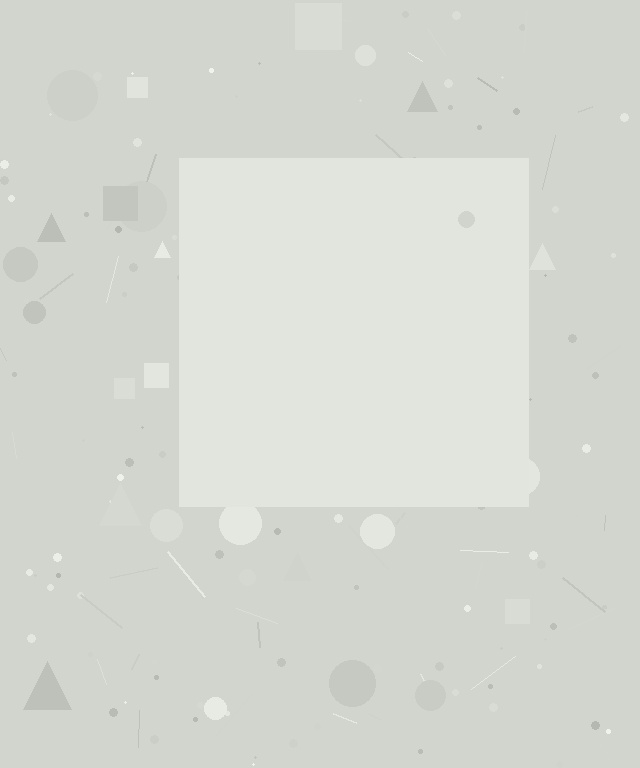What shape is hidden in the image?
A square is hidden in the image.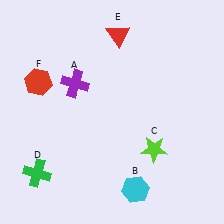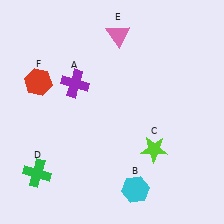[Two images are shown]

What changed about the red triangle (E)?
In Image 1, E is red. In Image 2, it changed to pink.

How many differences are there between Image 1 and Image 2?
There is 1 difference between the two images.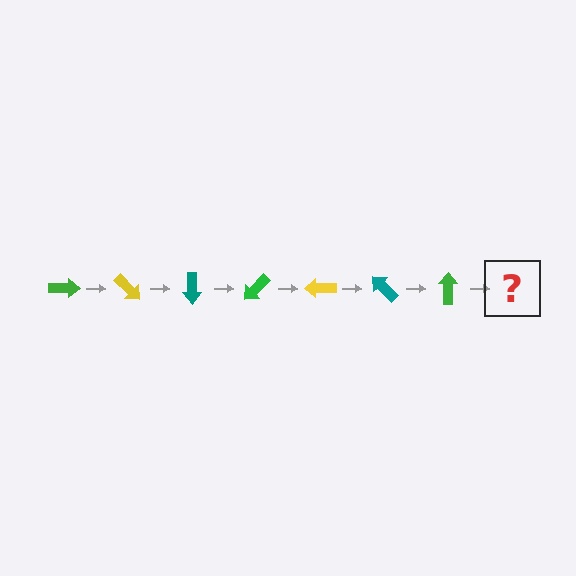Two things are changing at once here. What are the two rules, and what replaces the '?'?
The two rules are that it rotates 45 degrees each step and the color cycles through green, yellow, and teal. The '?' should be a yellow arrow, rotated 315 degrees from the start.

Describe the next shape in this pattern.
It should be a yellow arrow, rotated 315 degrees from the start.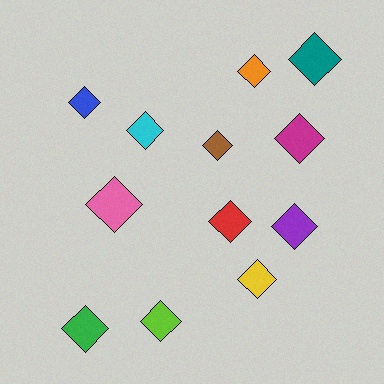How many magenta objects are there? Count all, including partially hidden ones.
There is 1 magenta object.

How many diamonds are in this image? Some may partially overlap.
There are 12 diamonds.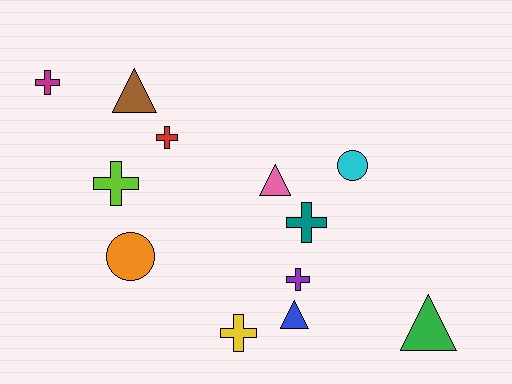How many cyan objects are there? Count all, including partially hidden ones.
There is 1 cyan object.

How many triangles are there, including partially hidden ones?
There are 4 triangles.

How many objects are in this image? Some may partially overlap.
There are 12 objects.